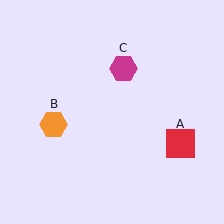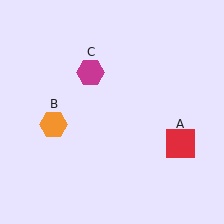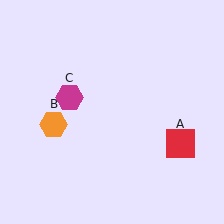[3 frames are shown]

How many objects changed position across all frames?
1 object changed position: magenta hexagon (object C).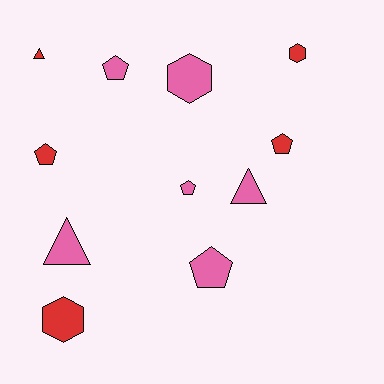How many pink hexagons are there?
There is 1 pink hexagon.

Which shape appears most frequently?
Pentagon, with 5 objects.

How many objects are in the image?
There are 11 objects.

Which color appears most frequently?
Pink, with 6 objects.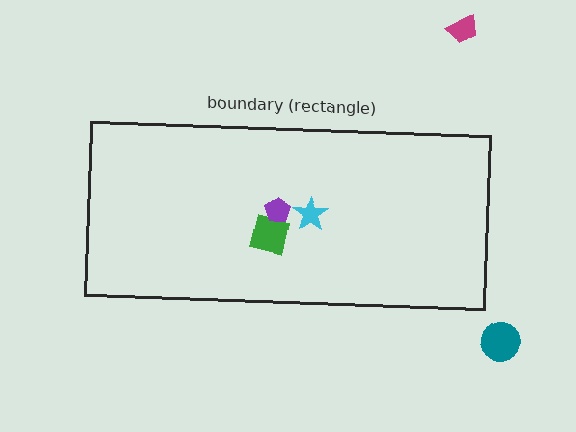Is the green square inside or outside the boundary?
Inside.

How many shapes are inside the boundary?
3 inside, 2 outside.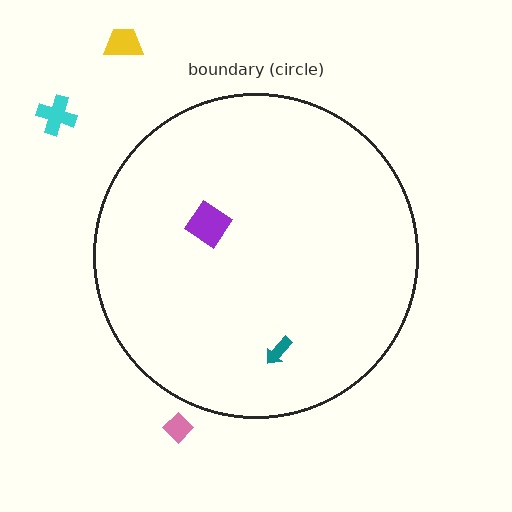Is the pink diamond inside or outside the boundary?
Outside.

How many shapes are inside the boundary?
2 inside, 3 outside.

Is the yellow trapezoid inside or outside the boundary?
Outside.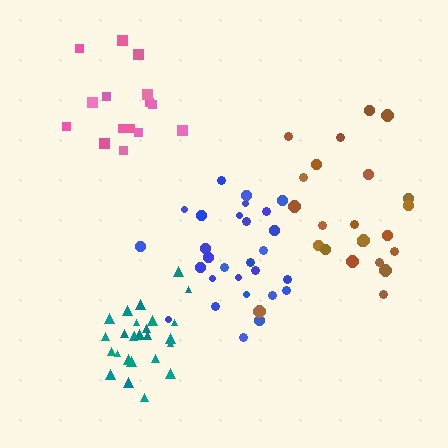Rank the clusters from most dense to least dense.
teal, blue, pink, brown.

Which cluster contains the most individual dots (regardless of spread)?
Blue (29).